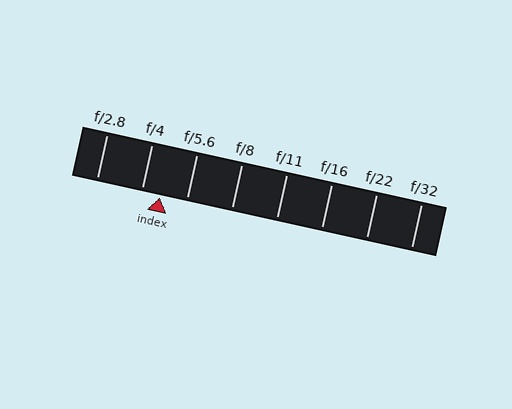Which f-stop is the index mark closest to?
The index mark is closest to f/4.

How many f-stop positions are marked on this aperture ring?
There are 8 f-stop positions marked.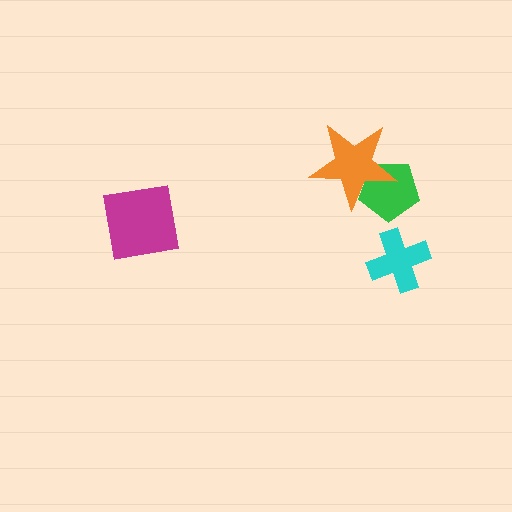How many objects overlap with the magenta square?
0 objects overlap with the magenta square.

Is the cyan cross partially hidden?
No, no other shape covers it.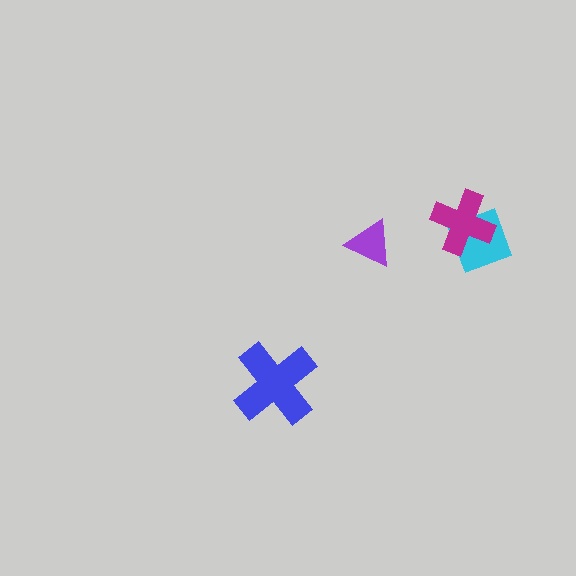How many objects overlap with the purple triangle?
0 objects overlap with the purple triangle.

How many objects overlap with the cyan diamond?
1 object overlaps with the cyan diamond.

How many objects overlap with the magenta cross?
1 object overlaps with the magenta cross.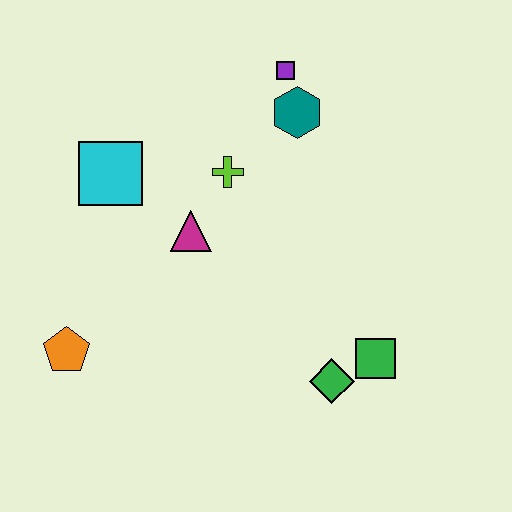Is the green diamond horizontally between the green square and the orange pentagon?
Yes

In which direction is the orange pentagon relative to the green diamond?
The orange pentagon is to the left of the green diamond.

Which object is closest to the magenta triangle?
The lime cross is closest to the magenta triangle.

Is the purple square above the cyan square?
Yes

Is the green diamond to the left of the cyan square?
No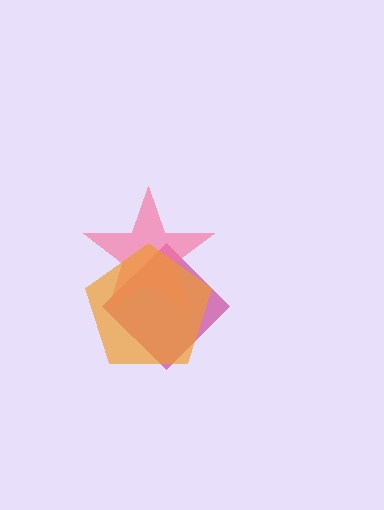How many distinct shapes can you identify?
There are 3 distinct shapes: a magenta diamond, a pink star, an orange pentagon.